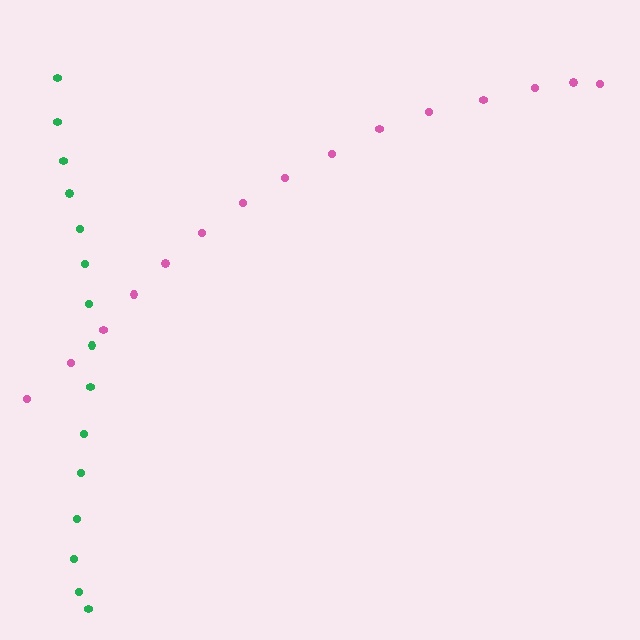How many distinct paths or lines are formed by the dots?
There are 2 distinct paths.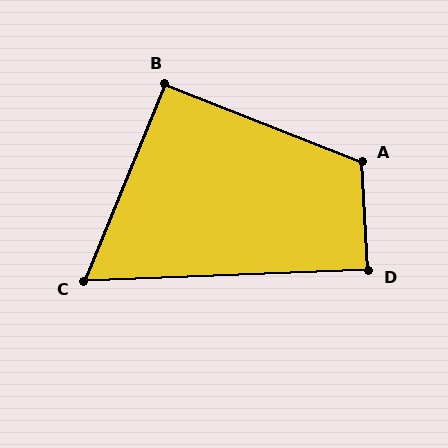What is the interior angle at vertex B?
Approximately 91 degrees (approximately right).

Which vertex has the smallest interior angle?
C, at approximately 66 degrees.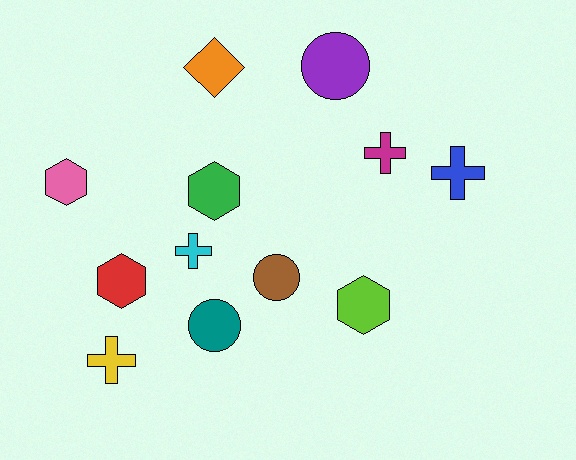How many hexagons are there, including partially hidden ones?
There are 4 hexagons.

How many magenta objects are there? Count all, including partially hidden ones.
There is 1 magenta object.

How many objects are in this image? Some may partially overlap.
There are 12 objects.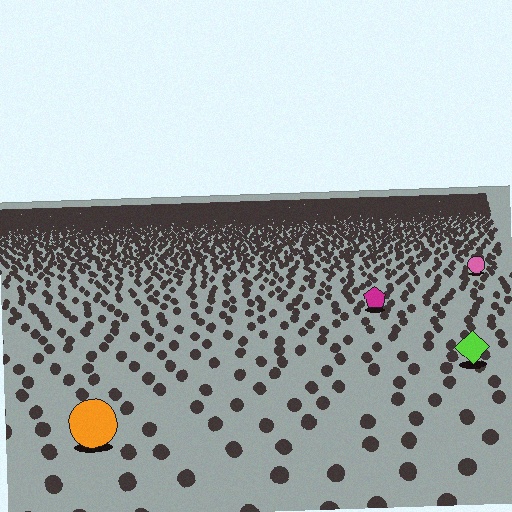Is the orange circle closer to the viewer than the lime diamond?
Yes. The orange circle is closer — you can tell from the texture gradient: the ground texture is coarser near it.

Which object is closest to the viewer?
The orange circle is closest. The texture marks near it are larger and more spread out.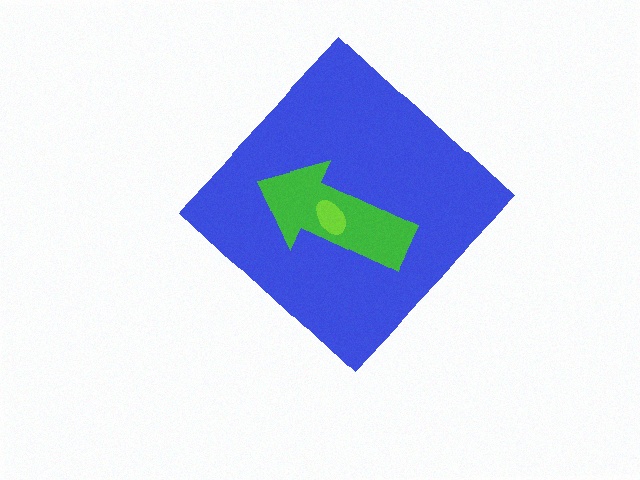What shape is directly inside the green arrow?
The lime ellipse.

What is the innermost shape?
The lime ellipse.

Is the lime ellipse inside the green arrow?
Yes.